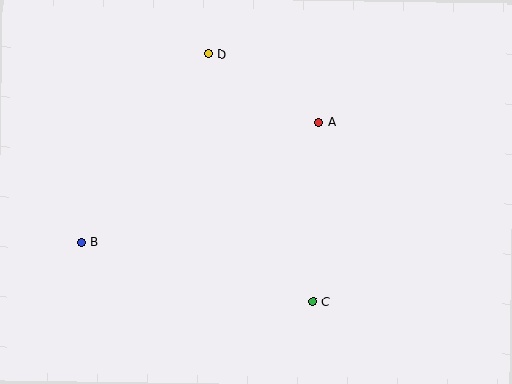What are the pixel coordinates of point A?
Point A is at (319, 122).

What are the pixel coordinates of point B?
Point B is at (82, 242).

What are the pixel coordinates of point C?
Point C is at (313, 301).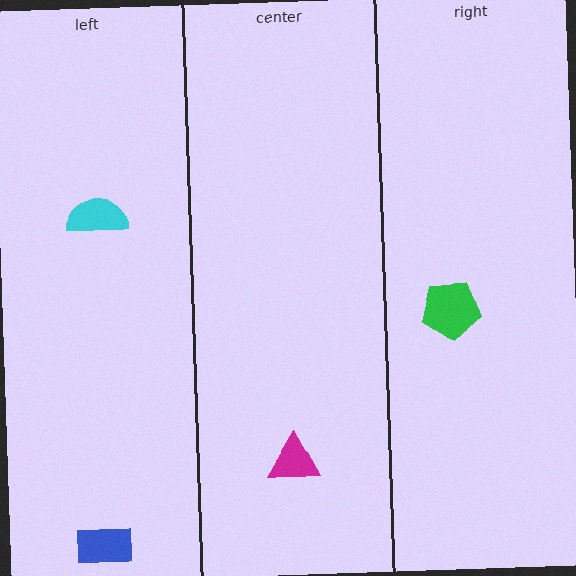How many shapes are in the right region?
1.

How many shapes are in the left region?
2.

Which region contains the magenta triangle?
The center region.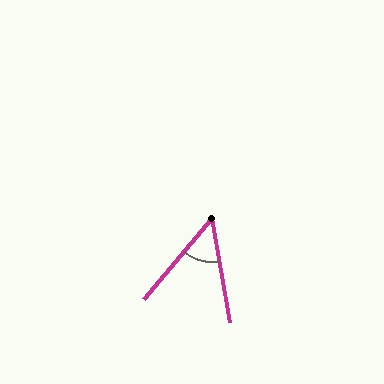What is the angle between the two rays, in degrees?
Approximately 50 degrees.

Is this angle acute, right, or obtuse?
It is acute.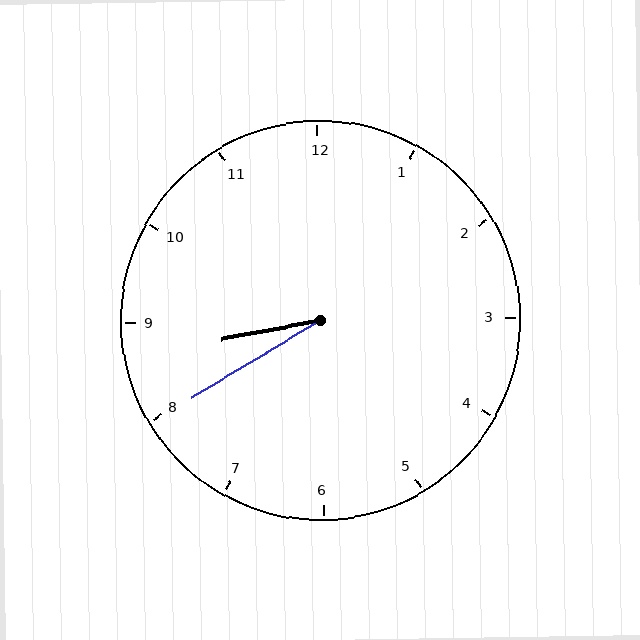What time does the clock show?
8:40.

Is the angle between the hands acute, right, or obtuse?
It is acute.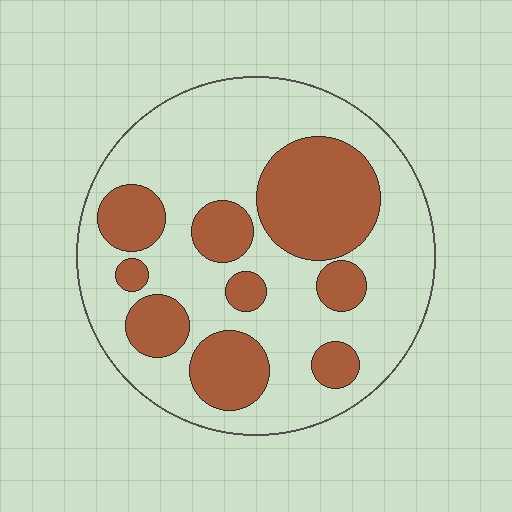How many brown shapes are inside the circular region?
9.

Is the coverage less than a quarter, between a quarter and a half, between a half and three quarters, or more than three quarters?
Between a quarter and a half.